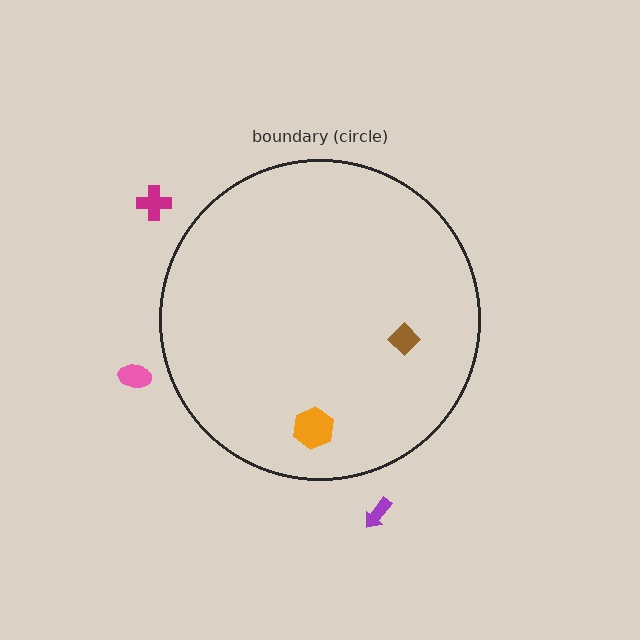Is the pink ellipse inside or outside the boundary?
Outside.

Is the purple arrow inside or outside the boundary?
Outside.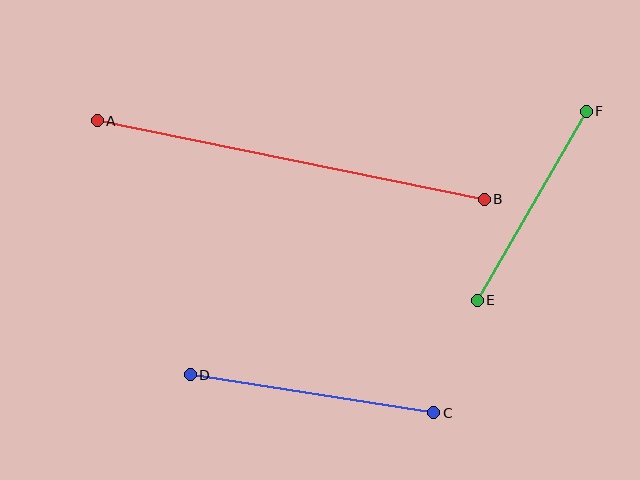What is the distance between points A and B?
The distance is approximately 395 pixels.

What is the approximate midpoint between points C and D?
The midpoint is at approximately (312, 394) pixels.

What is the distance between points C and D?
The distance is approximately 246 pixels.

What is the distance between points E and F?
The distance is approximately 218 pixels.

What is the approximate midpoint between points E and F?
The midpoint is at approximately (532, 206) pixels.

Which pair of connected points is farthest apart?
Points A and B are farthest apart.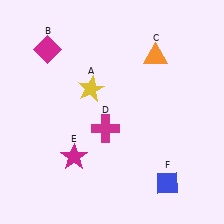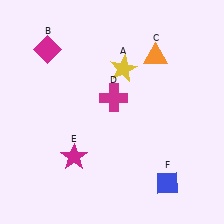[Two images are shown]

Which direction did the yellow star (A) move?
The yellow star (A) moved right.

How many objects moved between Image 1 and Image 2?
2 objects moved between the two images.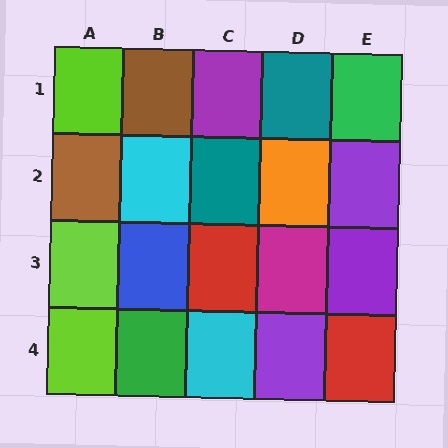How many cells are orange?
1 cell is orange.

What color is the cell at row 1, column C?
Purple.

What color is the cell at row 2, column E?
Purple.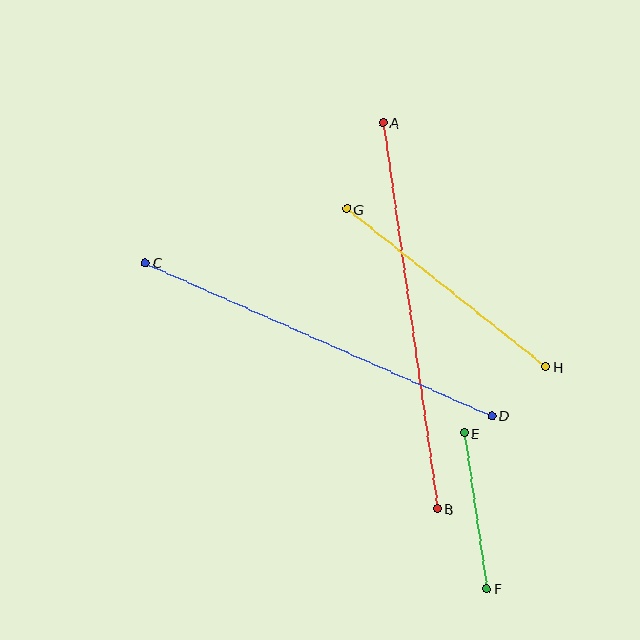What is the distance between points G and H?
The distance is approximately 254 pixels.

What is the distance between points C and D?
The distance is approximately 379 pixels.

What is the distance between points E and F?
The distance is approximately 158 pixels.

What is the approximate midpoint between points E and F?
The midpoint is at approximately (476, 511) pixels.